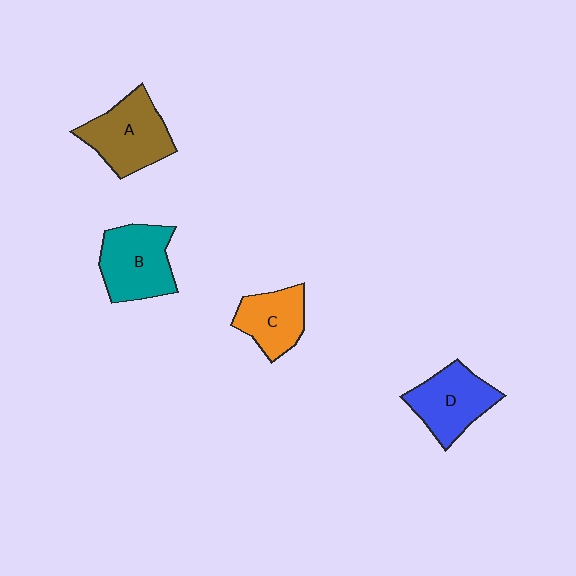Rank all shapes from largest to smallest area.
From largest to smallest: A (brown), B (teal), D (blue), C (orange).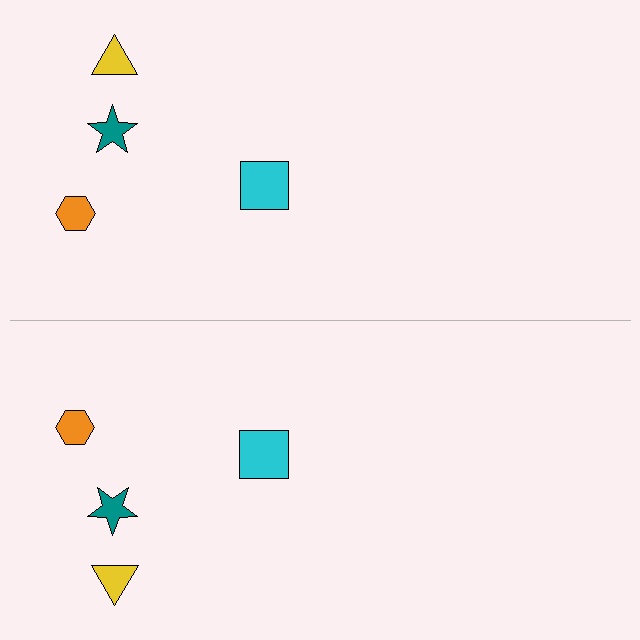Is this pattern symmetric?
Yes, this pattern has bilateral (reflection) symmetry.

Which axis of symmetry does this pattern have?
The pattern has a horizontal axis of symmetry running through the center of the image.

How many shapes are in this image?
There are 8 shapes in this image.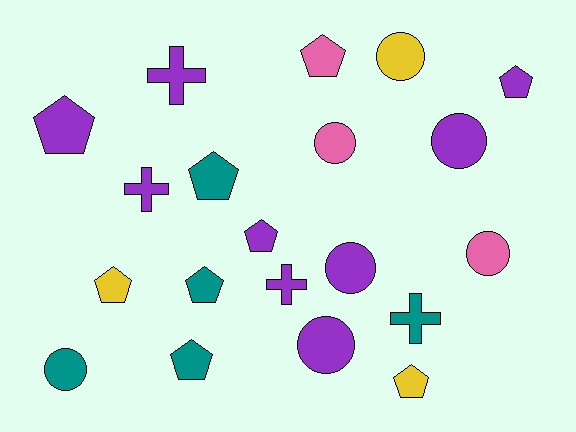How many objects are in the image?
There are 20 objects.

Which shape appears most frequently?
Pentagon, with 9 objects.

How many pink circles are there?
There are 2 pink circles.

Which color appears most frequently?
Purple, with 9 objects.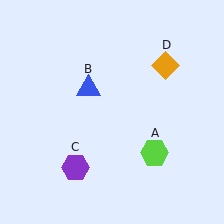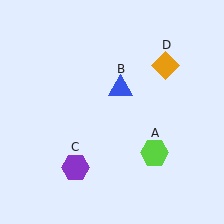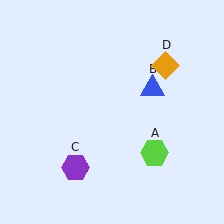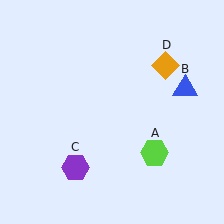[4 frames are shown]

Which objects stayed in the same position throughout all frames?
Lime hexagon (object A) and purple hexagon (object C) and orange diamond (object D) remained stationary.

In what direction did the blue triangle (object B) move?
The blue triangle (object B) moved right.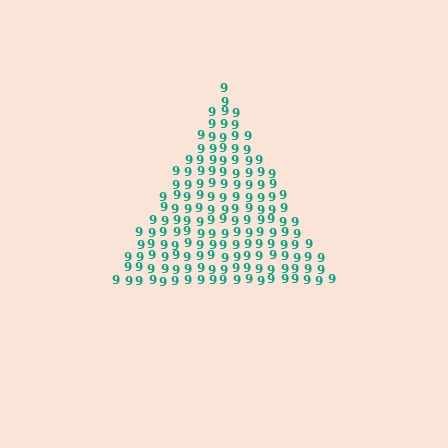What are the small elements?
The small elements are digit 9's.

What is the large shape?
The large shape is a triangle.